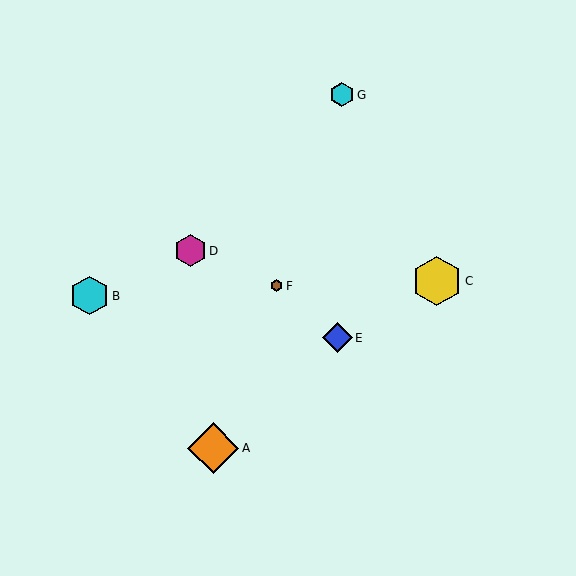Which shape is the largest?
The orange diamond (labeled A) is the largest.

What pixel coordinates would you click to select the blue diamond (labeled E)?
Click at (337, 338) to select the blue diamond E.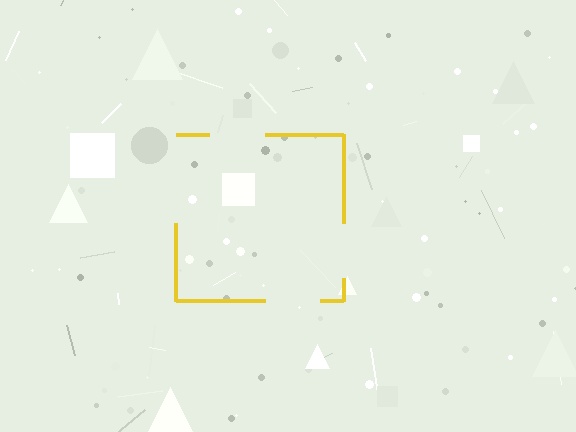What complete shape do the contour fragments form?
The contour fragments form a square.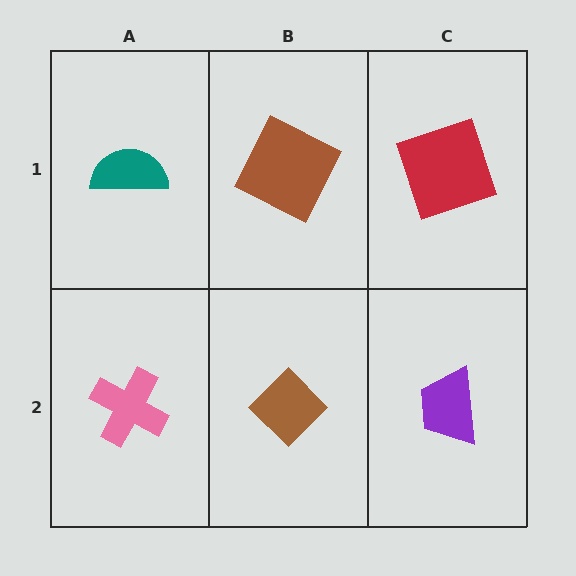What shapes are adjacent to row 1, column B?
A brown diamond (row 2, column B), a teal semicircle (row 1, column A), a red square (row 1, column C).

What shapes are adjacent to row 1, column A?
A pink cross (row 2, column A), a brown square (row 1, column B).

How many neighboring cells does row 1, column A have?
2.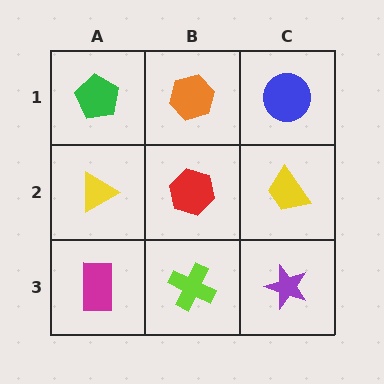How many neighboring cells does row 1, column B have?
3.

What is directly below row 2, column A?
A magenta rectangle.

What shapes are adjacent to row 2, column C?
A blue circle (row 1, column C), a purple star (row 3, column C), a red hexagon (row 2, column B).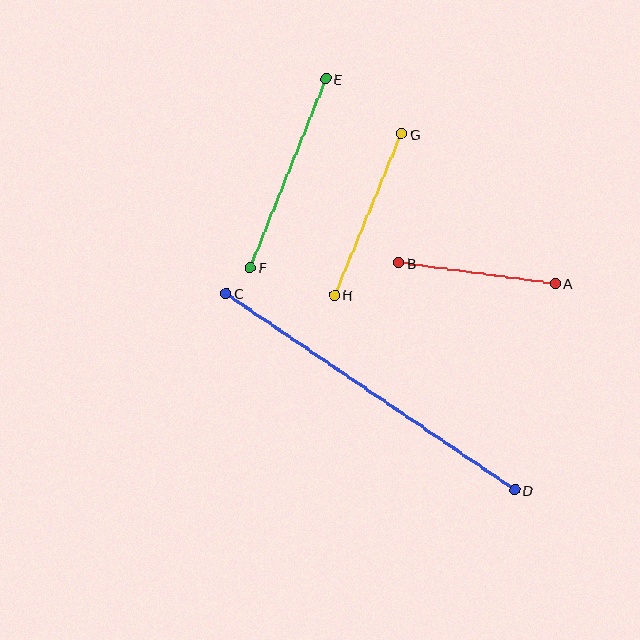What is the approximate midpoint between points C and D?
The midpoint is at approximately (370, 392) pixels.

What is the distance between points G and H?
The distance is approximately 174 pixels.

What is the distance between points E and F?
The distance is approximately 203 pixels.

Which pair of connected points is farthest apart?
Points C and D are farthest apart.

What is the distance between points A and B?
The distance is approximately 158 pixels.